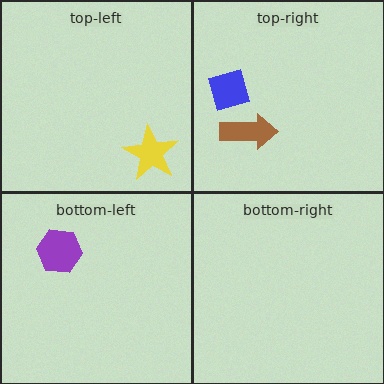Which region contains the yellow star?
The top-left region.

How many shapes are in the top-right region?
2.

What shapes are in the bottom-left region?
The purple hexagon.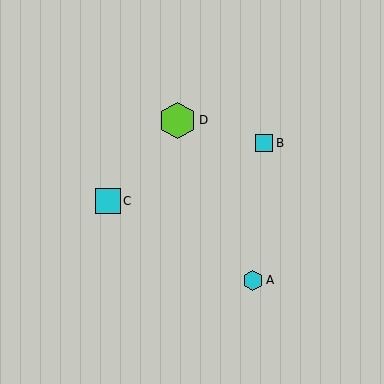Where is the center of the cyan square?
The center of the cyan square is at (108, 201).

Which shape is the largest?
The lime hexagon (labeled D) is the largest.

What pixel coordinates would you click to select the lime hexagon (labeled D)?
Click at (178, 120) to select the lime hexagon D.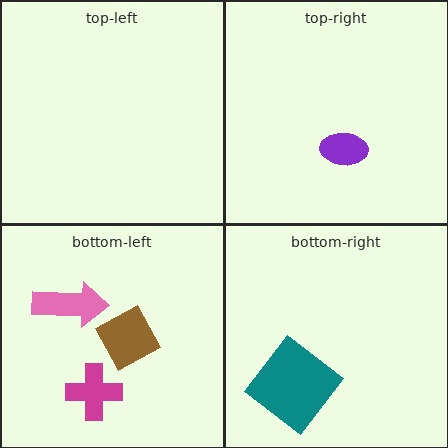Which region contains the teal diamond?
The bottom-right region.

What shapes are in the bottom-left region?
The brown diamond, the magenta cross, the pink arrow.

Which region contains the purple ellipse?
The top-right region.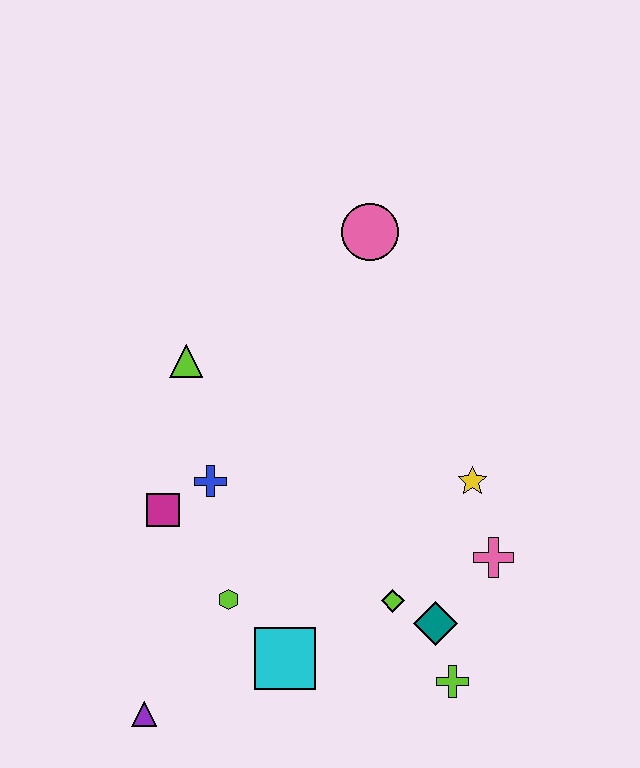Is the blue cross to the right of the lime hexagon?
No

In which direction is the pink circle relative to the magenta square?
The pink circle is above the magenta square.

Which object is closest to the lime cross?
The teal diamond is closest to the lime cross.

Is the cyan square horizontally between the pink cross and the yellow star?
No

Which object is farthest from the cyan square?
The pink circle is farthest from the cyan square.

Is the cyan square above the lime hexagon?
No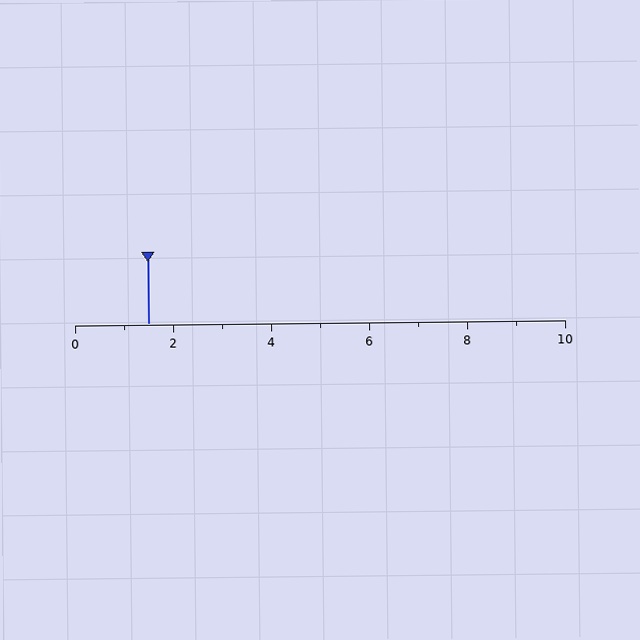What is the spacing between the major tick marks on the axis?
The major ticks are spaced 2 apart.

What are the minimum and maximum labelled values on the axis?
The axis runs from 0 to 10.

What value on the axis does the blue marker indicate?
The marker indicates approximately 1.5.